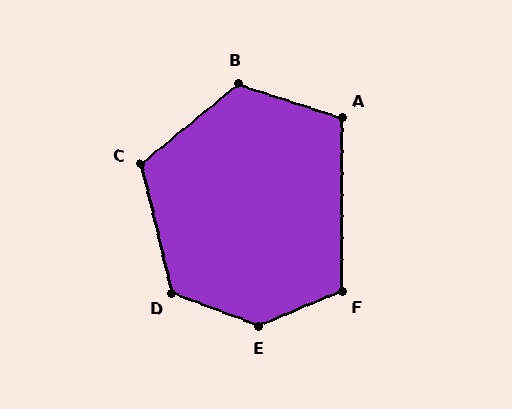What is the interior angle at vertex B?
Approximately 122 degrees (obtuse).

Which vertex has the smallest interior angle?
A, at approximately 108 degrees.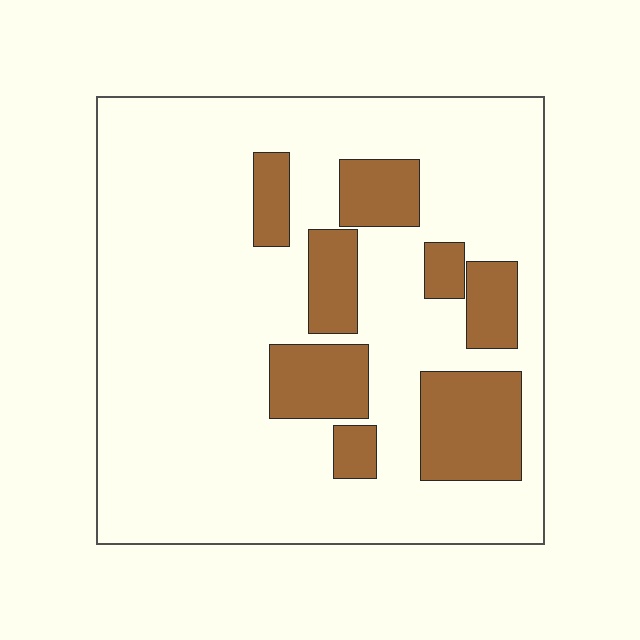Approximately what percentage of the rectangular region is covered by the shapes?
Approximately 20%.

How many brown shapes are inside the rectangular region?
8.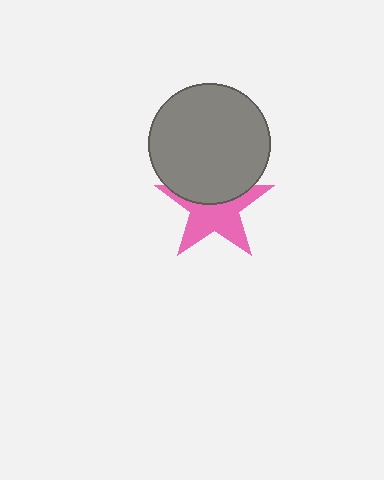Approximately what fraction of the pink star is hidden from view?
Roughly 41% of the pink star is hidden behind the gray circle.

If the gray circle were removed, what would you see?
You would see the complete pink star.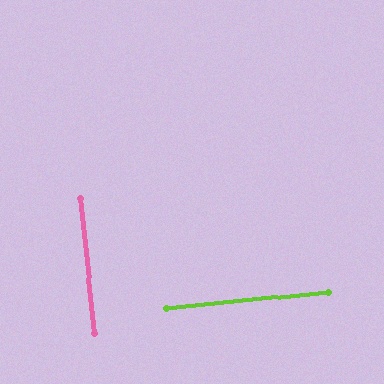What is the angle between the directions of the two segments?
Approximately 90 degrees.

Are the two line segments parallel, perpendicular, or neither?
Perpendicular — they meet at approximately 90°.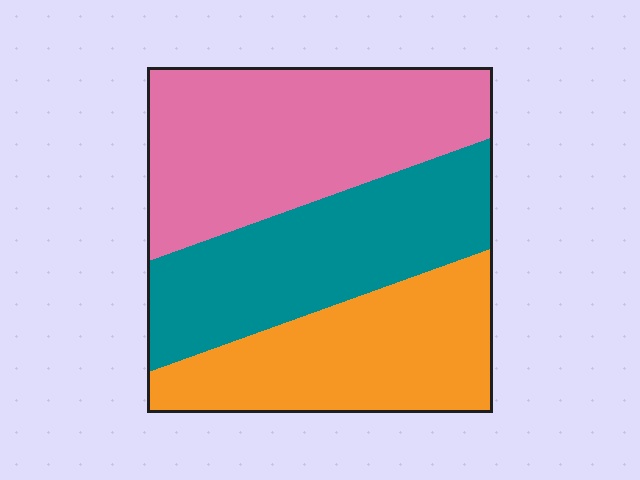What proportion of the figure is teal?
Teal covers about 30% of the figure.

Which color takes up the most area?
Pink, at roughly 40%.